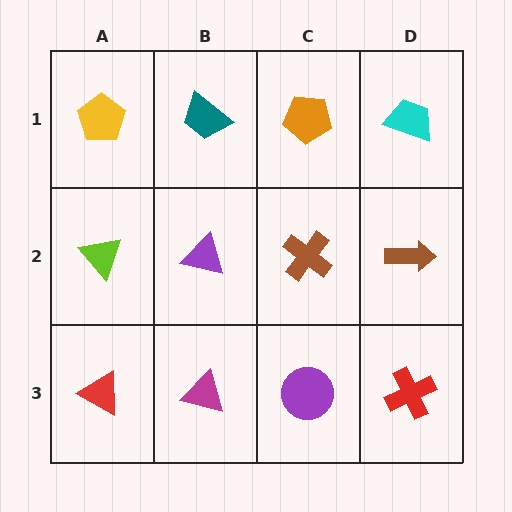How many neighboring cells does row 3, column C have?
3.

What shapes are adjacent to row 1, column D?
A brown arrow (row 2, column D), an orange pentagon (row 1, column C).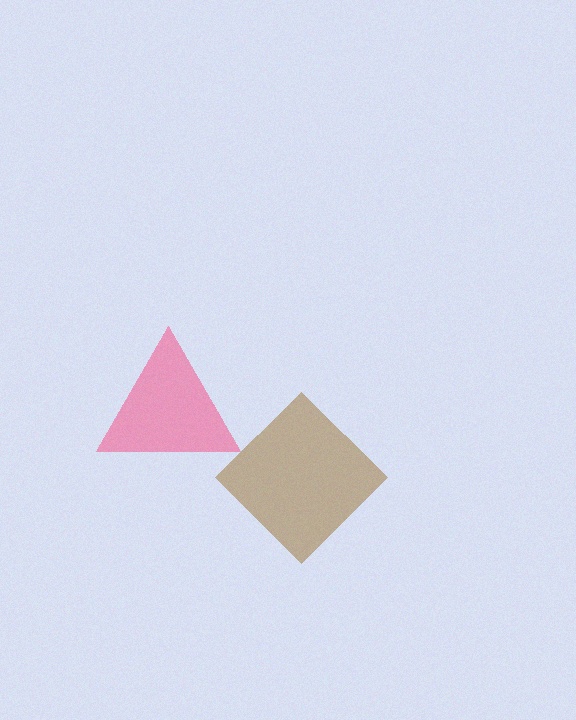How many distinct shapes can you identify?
There are 2 distinct shapes: a brown diamond, a pink triangle.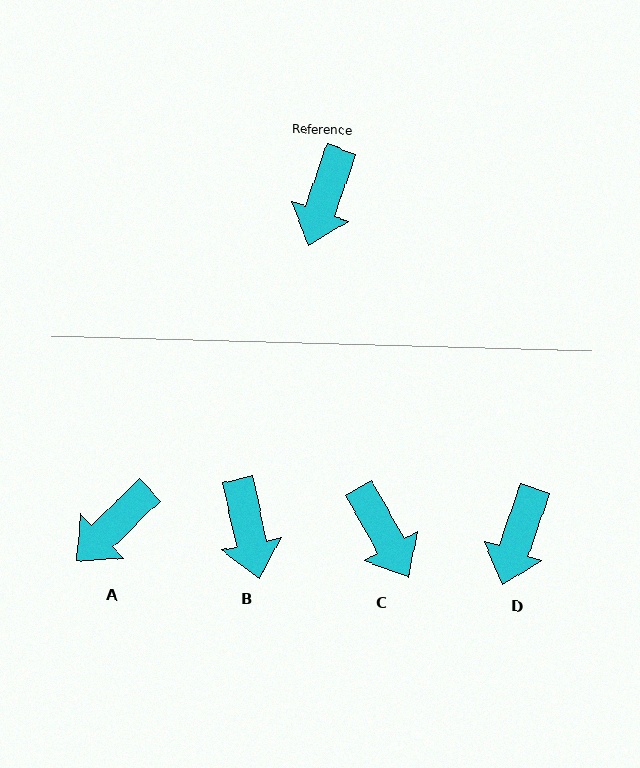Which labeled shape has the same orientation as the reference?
D.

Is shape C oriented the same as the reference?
No, it is off by about 48 degrees.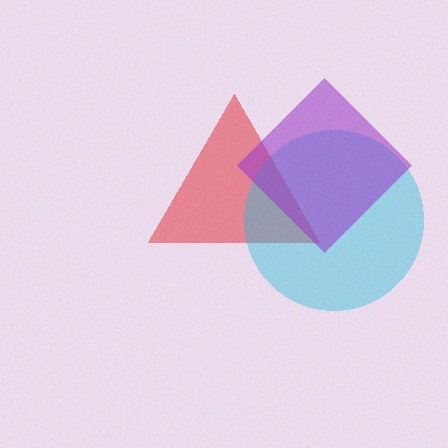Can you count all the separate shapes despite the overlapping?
Yes, there are 3 separate shapes.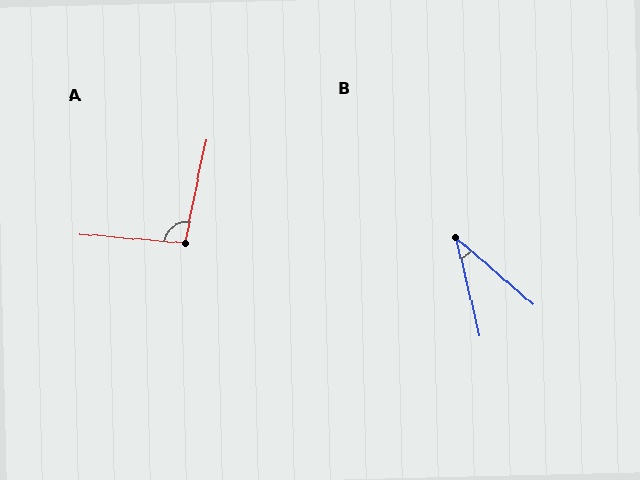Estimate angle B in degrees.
Approximately 36 degrees.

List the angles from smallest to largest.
B (36°), A (97°).